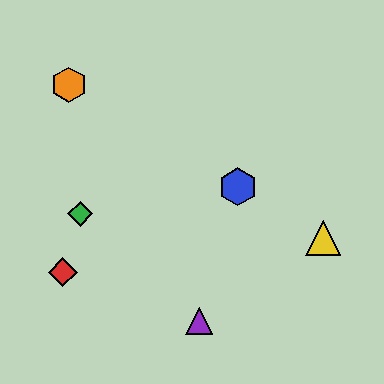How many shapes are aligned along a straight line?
3 shapes (the blue hexagon, the yellow triangle, the orange hexagon) are aligned along a straight line.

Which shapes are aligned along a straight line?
The blue hexagon, the yellow triangle, the orange hexagon are aligned along a straight line.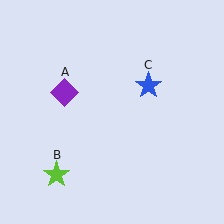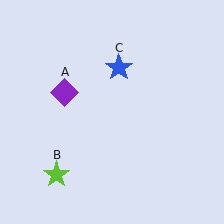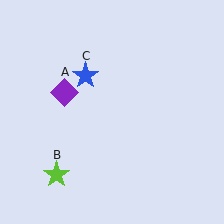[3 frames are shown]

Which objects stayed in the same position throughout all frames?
Purple diamond (object A) and lime star (object B) remained stationary.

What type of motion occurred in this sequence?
The blue star (object C) rotated counterclockwise around the center of the scene.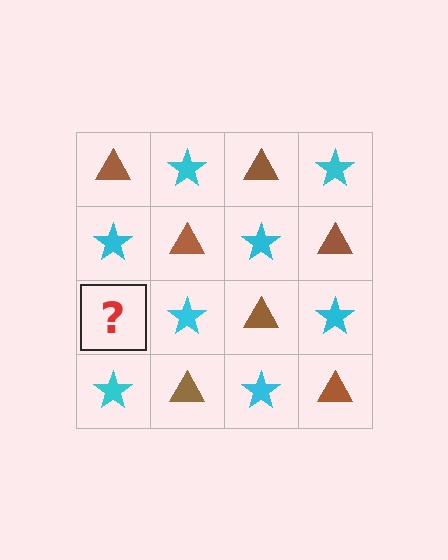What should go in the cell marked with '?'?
The missing cell should contain a brown triangle.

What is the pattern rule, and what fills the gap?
The rule is that it alternates brown triangle and cyan star in a checkerboard pattern. The gap should be filled with a brown triangle.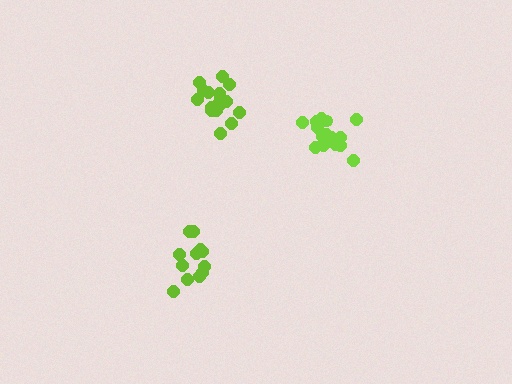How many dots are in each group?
Group 1: 12 dots, Group 2: 17 dots, Group 3: 17 dots (46 total).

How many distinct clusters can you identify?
There are 3 distinct clusters.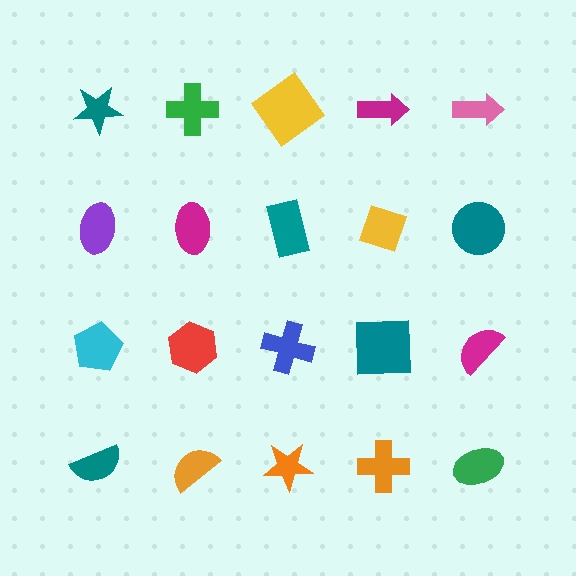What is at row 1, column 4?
A magenta arrow.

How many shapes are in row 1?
5 shapes.